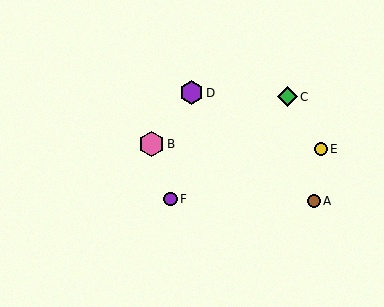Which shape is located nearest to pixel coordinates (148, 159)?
The pink hexagon (labeled B) at (152, 144) is nearest to that location.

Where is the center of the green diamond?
The center of the green diamond is at (287, 97).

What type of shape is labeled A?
Shape A is a brown circle.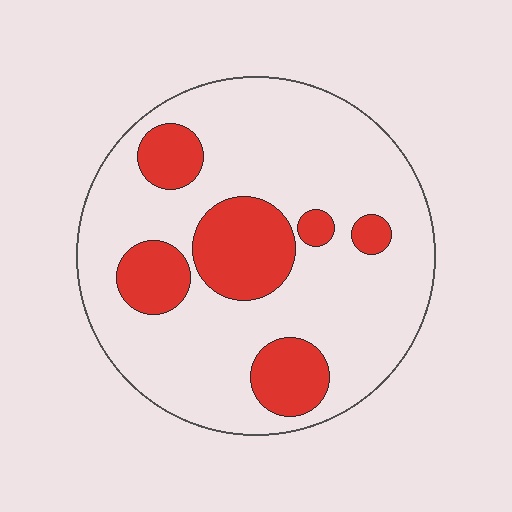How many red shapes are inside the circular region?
6.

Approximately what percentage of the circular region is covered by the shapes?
Approximately 25%.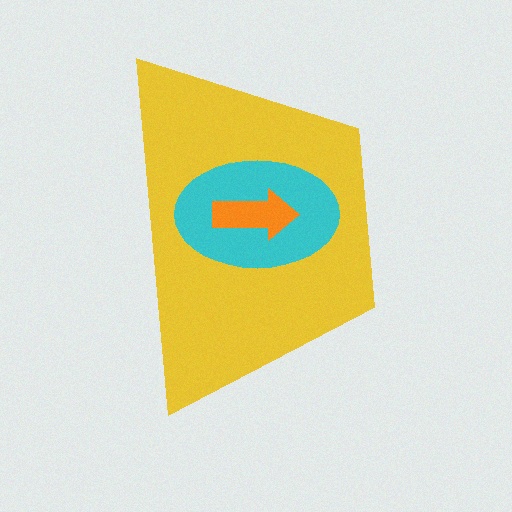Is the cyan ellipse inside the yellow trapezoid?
Yes.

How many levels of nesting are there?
3.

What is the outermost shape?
The yellow trapezoid.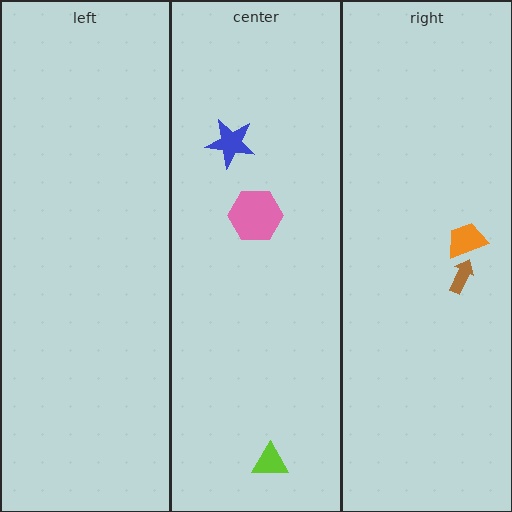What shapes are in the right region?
The orange trapezoid, the brown arrow.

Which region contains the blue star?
The center region.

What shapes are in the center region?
The lime triangle, the blue star, the pink hexagon.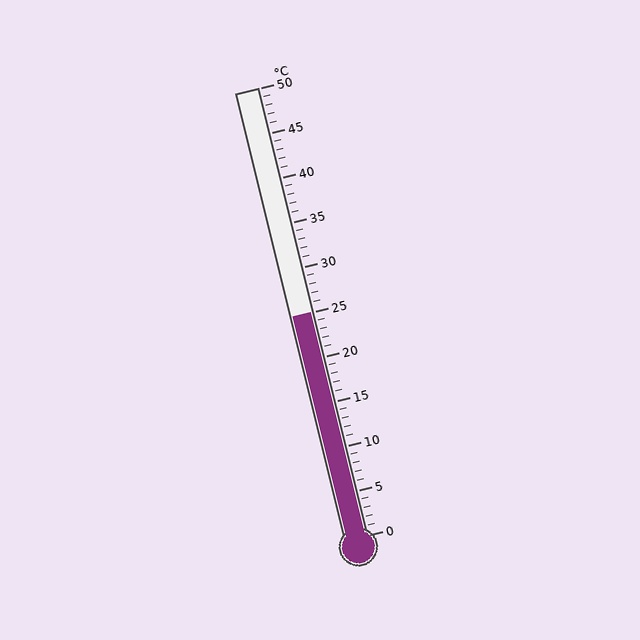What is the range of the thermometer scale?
The thermometer scale ranges from 0°C to 50°C.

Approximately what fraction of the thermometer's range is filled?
The thermometer is filled to approximately 50% of its range.